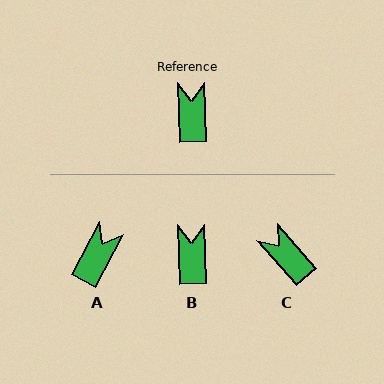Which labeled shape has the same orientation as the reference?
B.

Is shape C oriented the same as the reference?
No, it is off by about 40 degrees.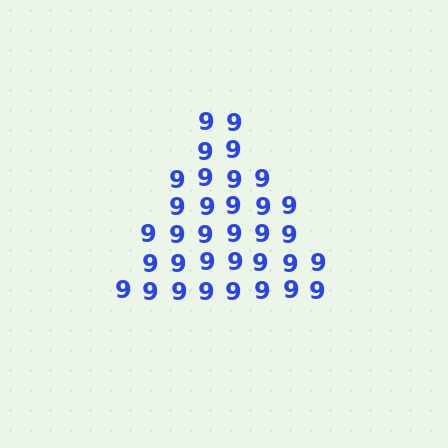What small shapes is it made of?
It is made of small digit 9's.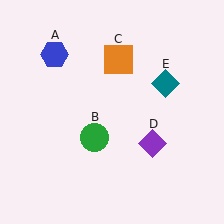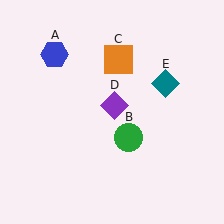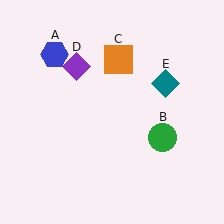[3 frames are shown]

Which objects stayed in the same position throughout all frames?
Blue hexagon (object A) and orange square (object C) and teal diamond (object E) remained stationary.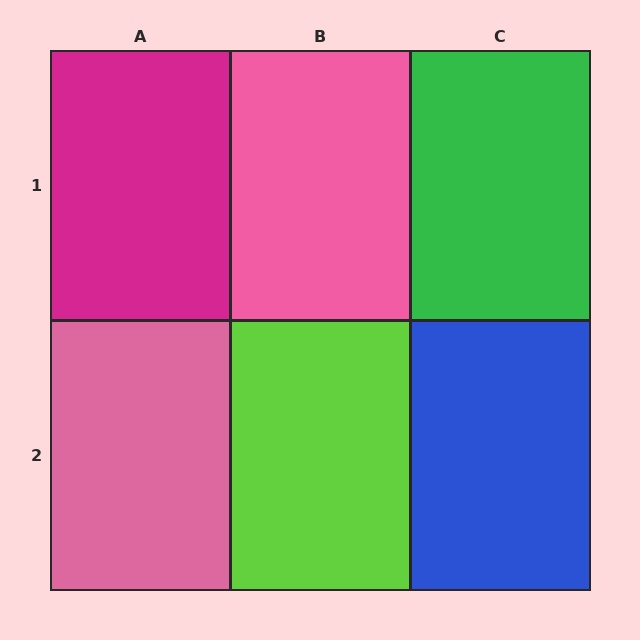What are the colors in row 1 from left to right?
Magenta, pink, green.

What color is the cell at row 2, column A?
Pink.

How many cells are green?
1 cell is green.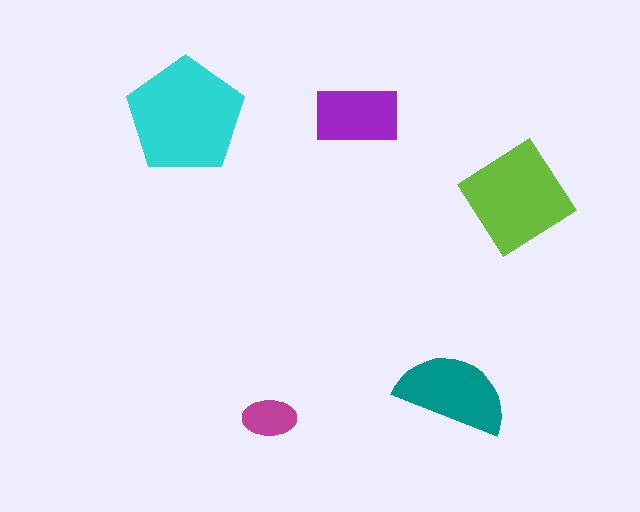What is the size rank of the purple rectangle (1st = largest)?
4th.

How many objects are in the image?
There are 5 objects in the image.